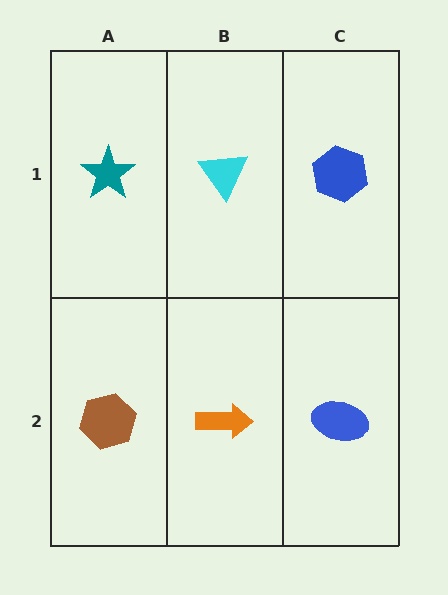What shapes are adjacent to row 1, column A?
A brown hexagon (row 2, column A), a cyan triangle (row 1, column B).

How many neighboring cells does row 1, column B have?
3.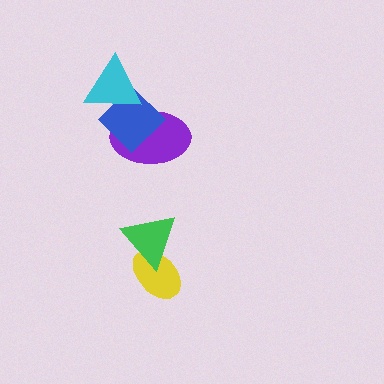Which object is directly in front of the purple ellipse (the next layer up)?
The blue diamond is directly in front of the purple ellipse.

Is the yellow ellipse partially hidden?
Yes, it is partially covered by another shape.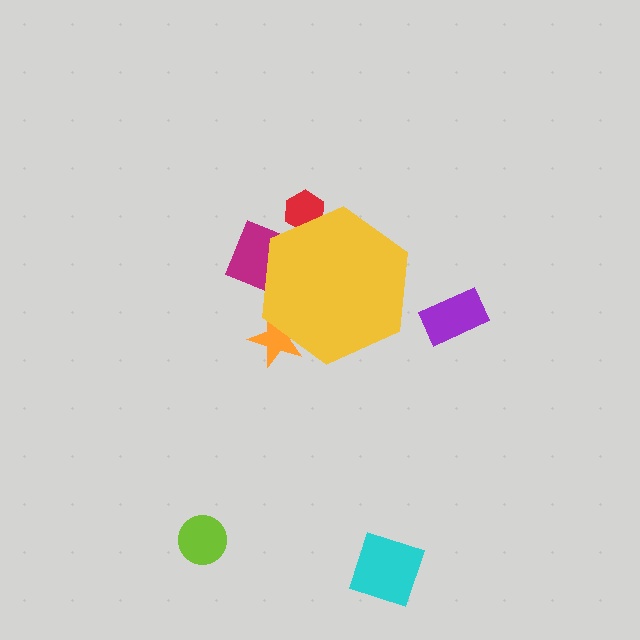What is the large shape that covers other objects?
A yellow hexagon.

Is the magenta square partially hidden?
Yes, the magenta square is partially hidden behind the yellow hexagon.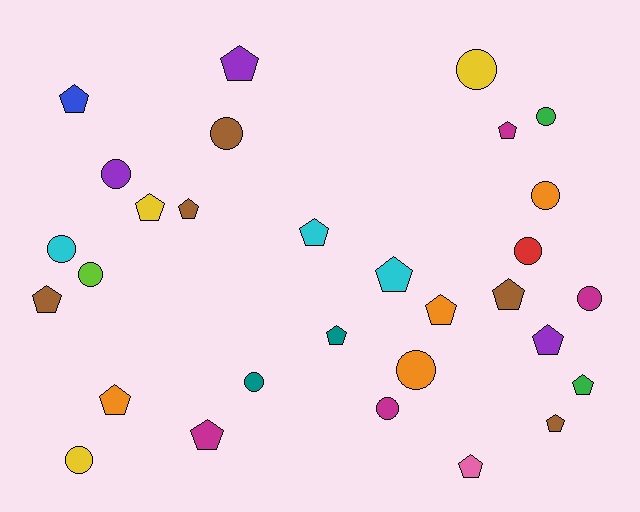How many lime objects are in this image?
There is 1 lime object.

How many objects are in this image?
There are 30 objects.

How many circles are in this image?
There are 13 circles.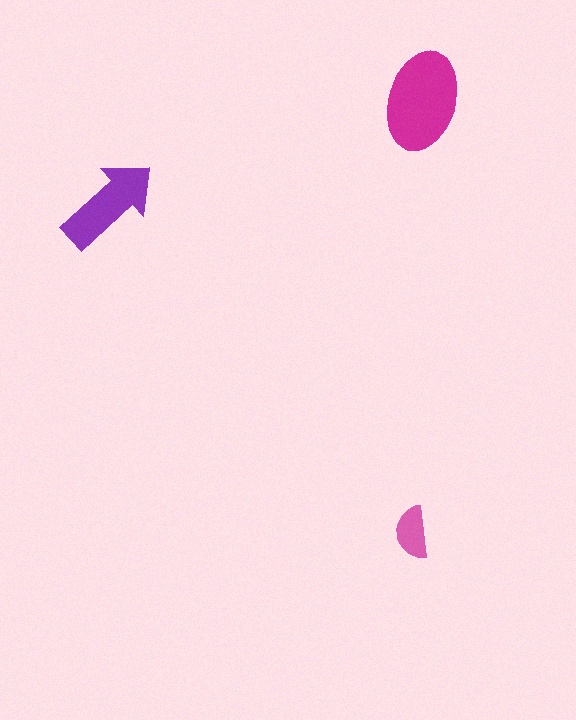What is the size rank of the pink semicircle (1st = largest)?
3rd.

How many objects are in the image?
There are 3 objects in the image.